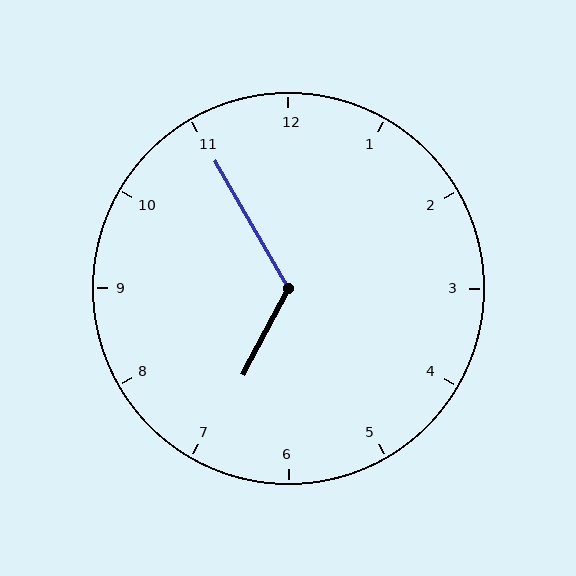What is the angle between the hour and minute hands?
Approximately 122 degrees.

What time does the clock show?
6:55.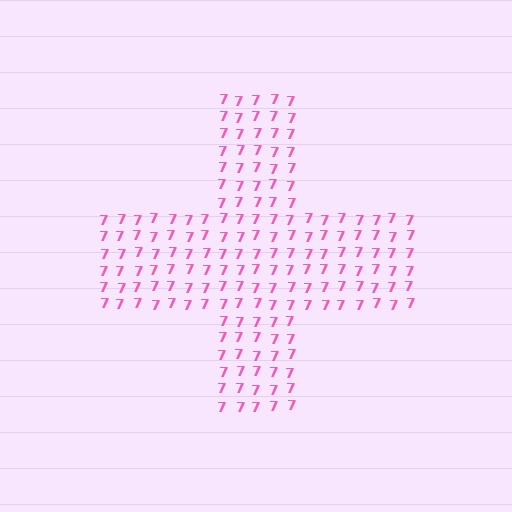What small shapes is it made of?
It is made of small digit 7's.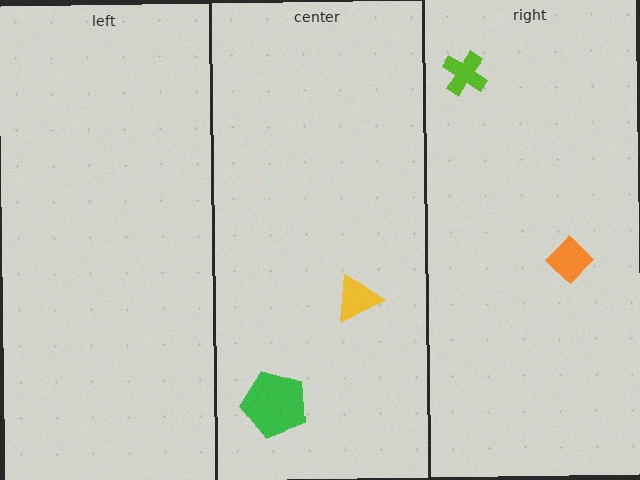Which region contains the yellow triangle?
The center region.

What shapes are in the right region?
The lime cross, the orange diamond.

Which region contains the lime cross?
The right region.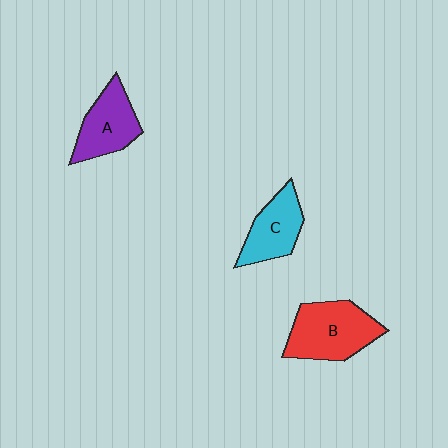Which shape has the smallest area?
Shape C (cyan).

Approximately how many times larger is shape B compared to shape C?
Approximately 1.4 times.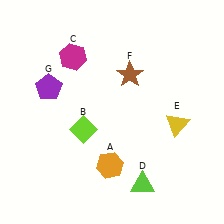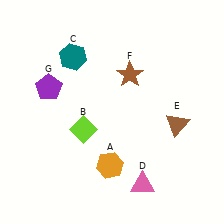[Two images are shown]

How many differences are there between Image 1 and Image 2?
There are 3 differences between the two images.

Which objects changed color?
C changed from magenta to teal. D changed from lime to pink. E changed from yellow to brown.